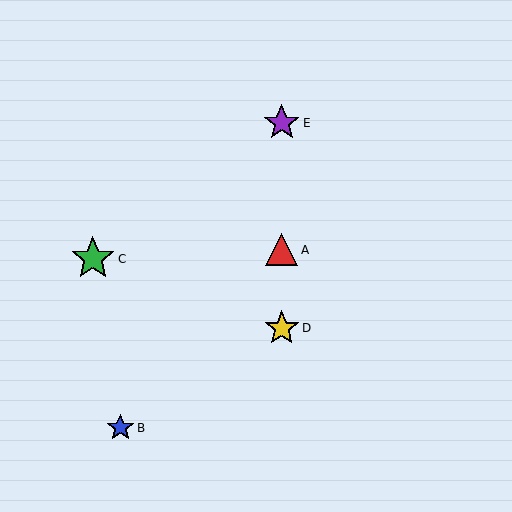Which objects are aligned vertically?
Objects A, D, E are aligned vertically.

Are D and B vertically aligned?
No, D is at x≈282 and B is at x≈120.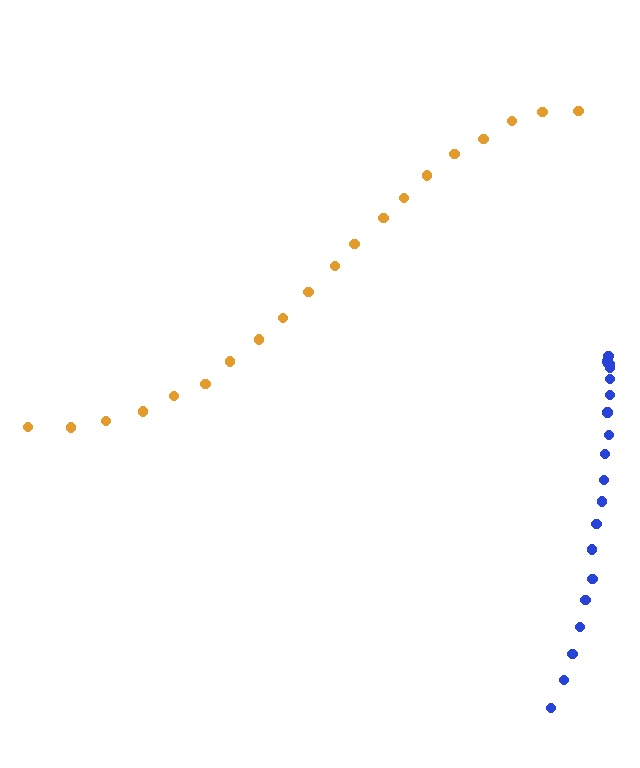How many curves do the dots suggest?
There are 2 distinct paths.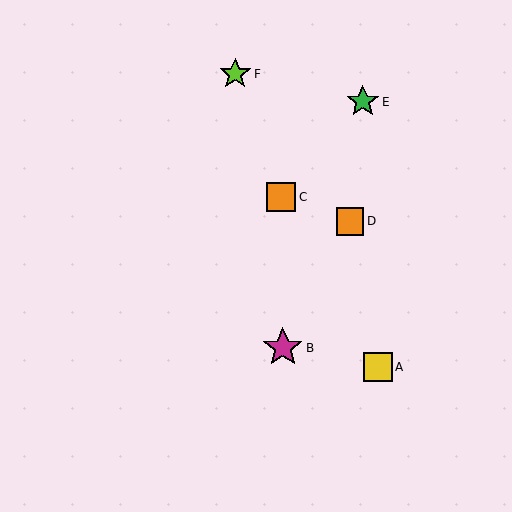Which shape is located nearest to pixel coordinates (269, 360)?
The magenta star (labeled B) at (283, 348) is nearest to that location.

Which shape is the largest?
The magenta star (labeled B) is the largest.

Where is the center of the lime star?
The center of the lime star is at (235, 74).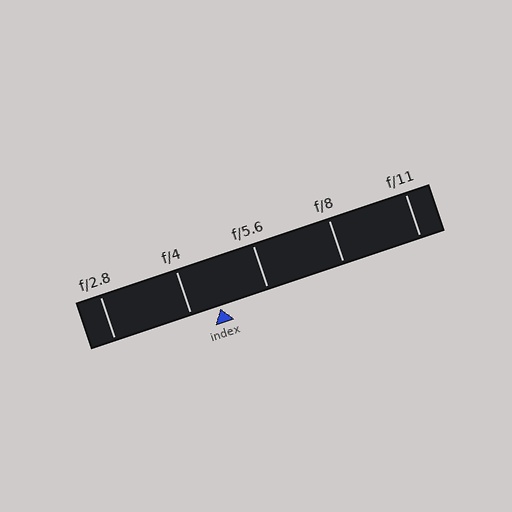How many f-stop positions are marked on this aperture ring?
There are 5 f-stop positions marked.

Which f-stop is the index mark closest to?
The index mark is closest to f/4.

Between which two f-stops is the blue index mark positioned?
The index mark is between f/4 and f/5.6.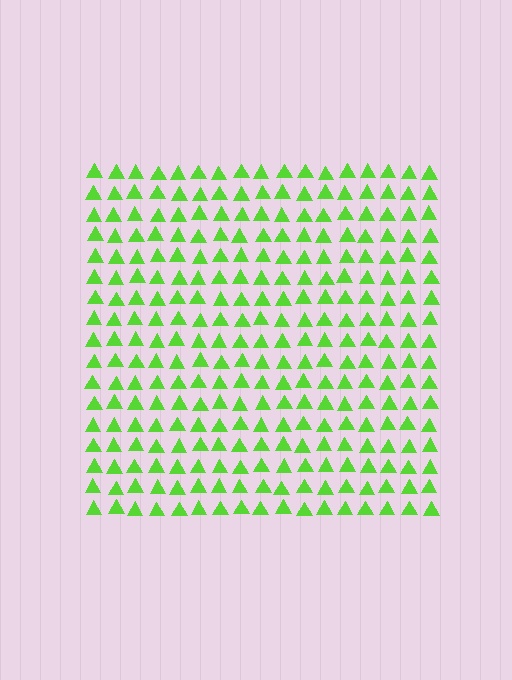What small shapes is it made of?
It is made of small triangles.